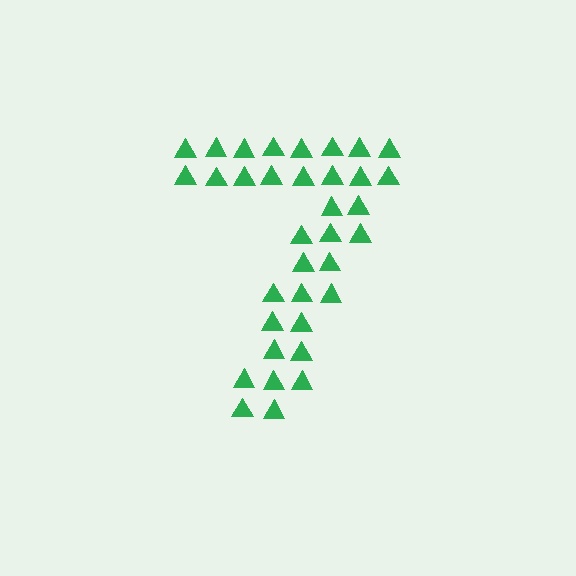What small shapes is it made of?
It is made of small triangles.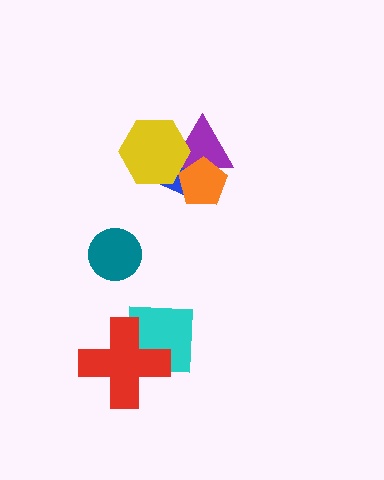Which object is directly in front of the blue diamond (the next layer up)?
The purple triangle is directly in front of the blue diamond.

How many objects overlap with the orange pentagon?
2 objects overlap with the orange pentagon.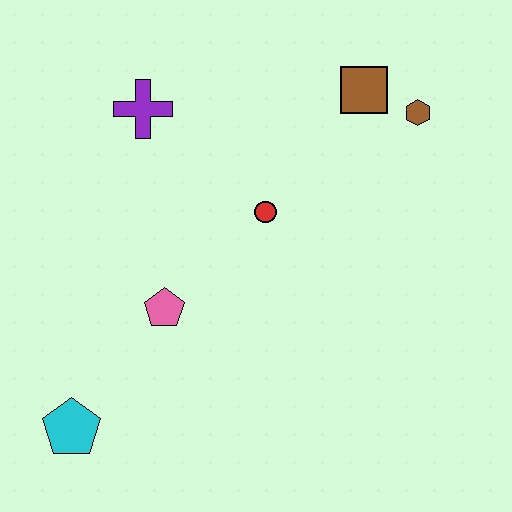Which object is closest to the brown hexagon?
The brown square is closest to the brown hexagon.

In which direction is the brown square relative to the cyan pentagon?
The brown square is above the cyan pentagon.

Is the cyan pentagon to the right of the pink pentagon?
No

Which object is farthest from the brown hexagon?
The cyan pentagon is farthest from the brown hexagon.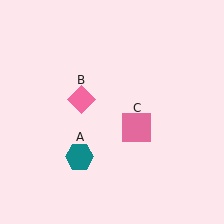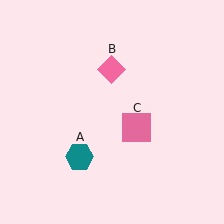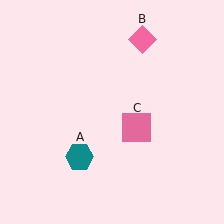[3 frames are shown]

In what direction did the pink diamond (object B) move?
The pink diamond (object B) moved up and to the right.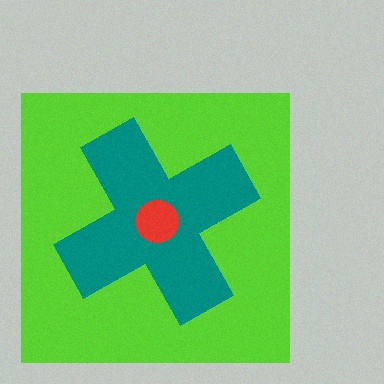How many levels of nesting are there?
3.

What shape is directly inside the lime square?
The teal cross.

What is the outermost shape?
The lime square.